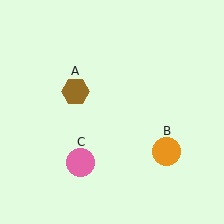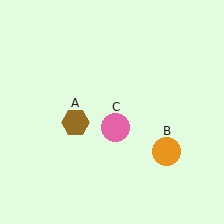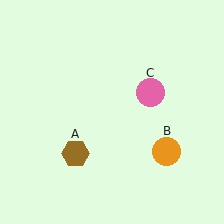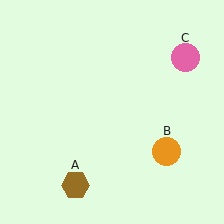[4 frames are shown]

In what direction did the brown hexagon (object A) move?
The brown hexagon (object A) moved down.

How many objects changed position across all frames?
2 objects changed position: brown hexagon (object A), pink circle (object C).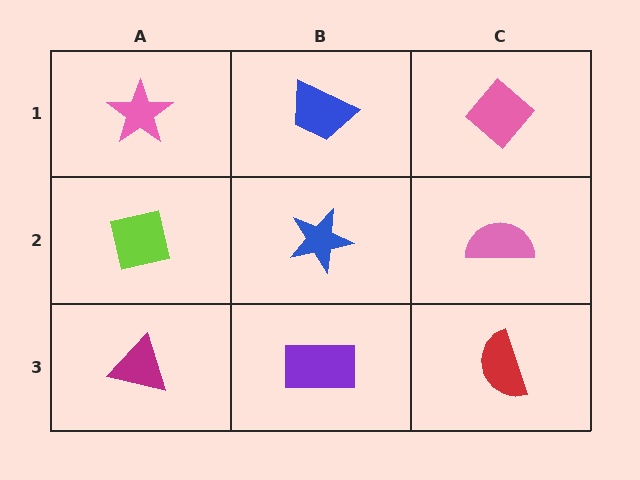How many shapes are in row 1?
3 shapes.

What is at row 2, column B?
A blue star.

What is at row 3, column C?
A red semicircle.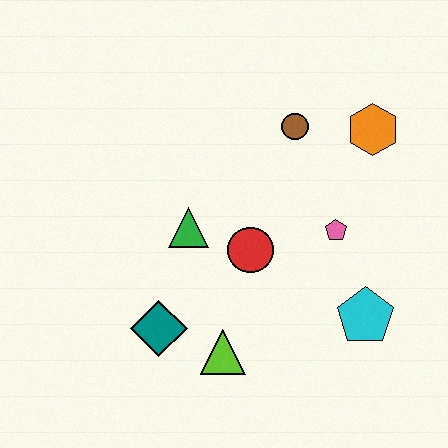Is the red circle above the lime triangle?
Yes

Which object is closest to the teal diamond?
The lime triangle is closest to the teal diamond.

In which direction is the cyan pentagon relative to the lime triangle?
The cyan pentagon is to the right of the lime triangle.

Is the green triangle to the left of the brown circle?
Yes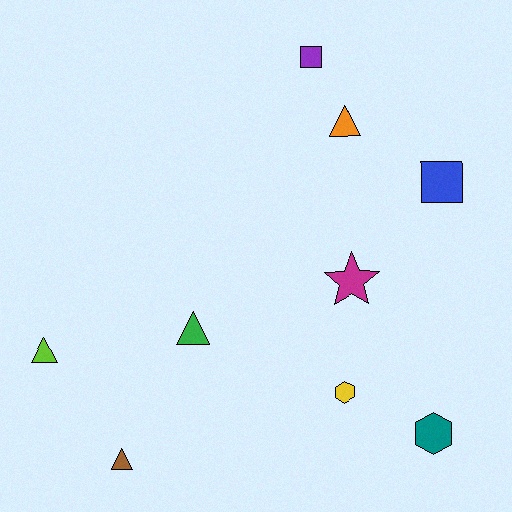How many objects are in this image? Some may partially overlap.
There are 9 objects.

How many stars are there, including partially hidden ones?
There is 1 star.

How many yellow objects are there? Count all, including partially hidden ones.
There is 1 yellow object.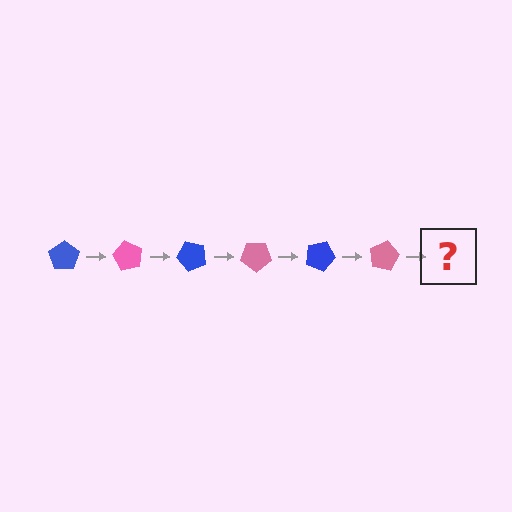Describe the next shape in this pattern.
It should be a blue pentagon, rotated 360 degrees from the start.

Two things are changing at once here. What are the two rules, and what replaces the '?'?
The two rules are that it rotates 60 degrees each step and the color cycles through blue and pink. The '?' should be a blue pentagon, rotated 360 degrees from the start.